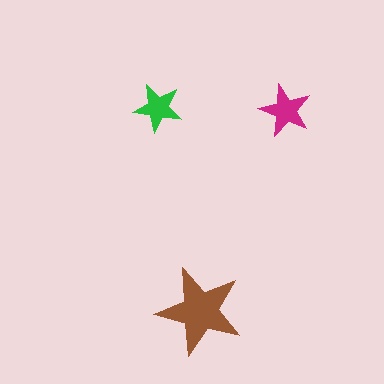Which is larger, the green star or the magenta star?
The magenta one.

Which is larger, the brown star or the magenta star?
The brown one.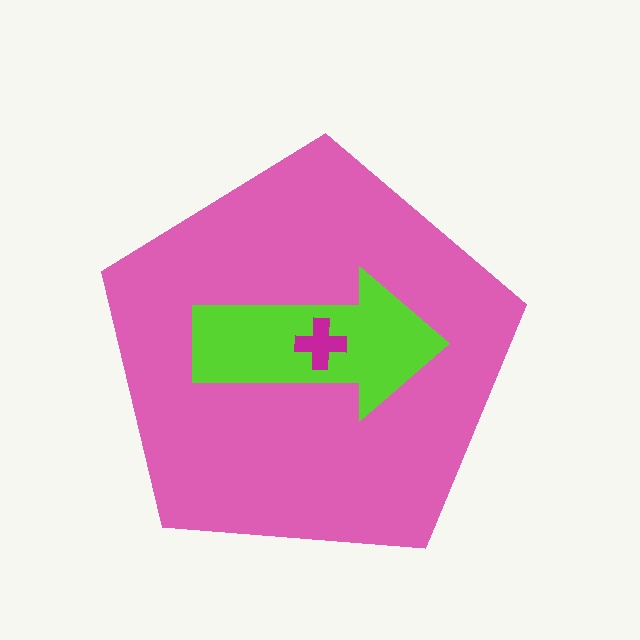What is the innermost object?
The magenta cross.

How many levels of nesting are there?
3.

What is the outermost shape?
The pink pentagon.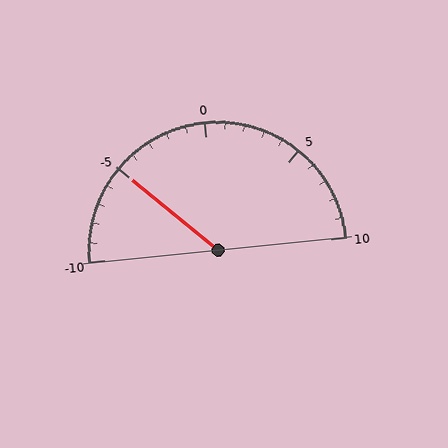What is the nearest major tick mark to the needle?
The nearest major tick mark is -5.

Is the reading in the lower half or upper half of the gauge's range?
The reading is in the lower half of the range (-10 to 10).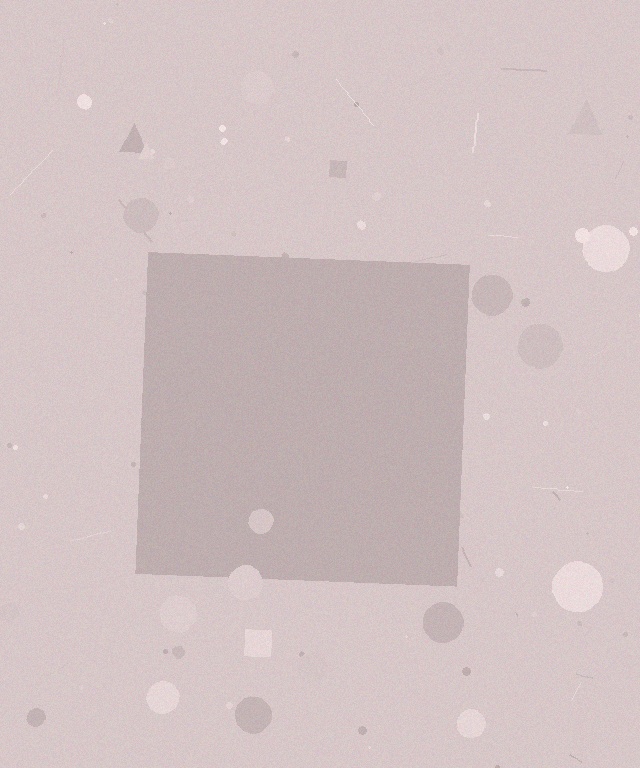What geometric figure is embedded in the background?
A square is embedded in the background.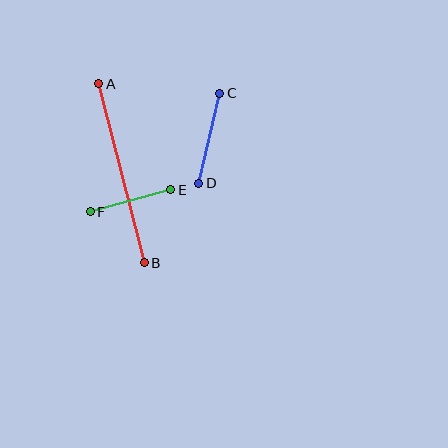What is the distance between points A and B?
The distance is approximately 185 pixels.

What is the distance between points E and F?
The distance is approximately 83 pixels.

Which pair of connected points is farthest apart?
Points A and B are farthest apart.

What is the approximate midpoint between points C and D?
The midpoint is at approximately (209, 138) pixels.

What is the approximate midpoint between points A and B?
The midpoint is at approximately (121, 173) pixels.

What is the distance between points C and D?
The distance is approximately 93 pixels.